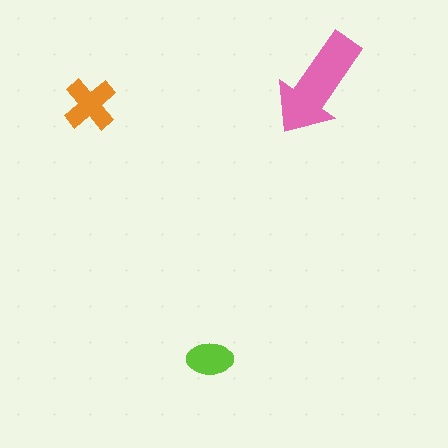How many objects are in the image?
There are 3 objects in the image.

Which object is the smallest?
The lime ellipse.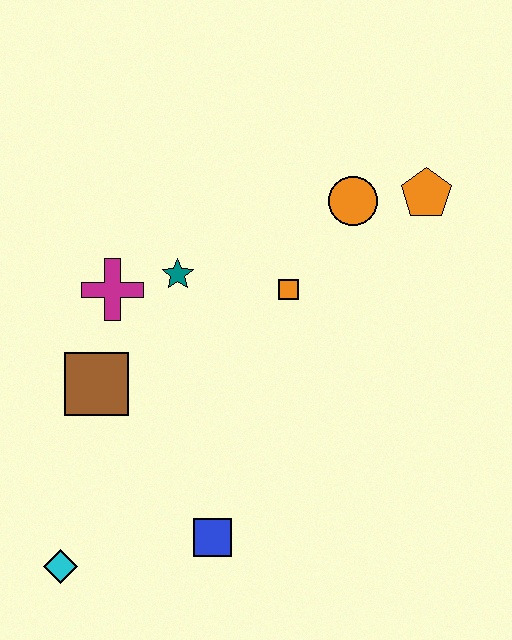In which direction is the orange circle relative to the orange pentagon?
The orange circle is to the left of the orange pentagon.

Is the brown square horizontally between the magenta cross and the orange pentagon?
No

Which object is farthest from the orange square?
The cyan diamond is farthest from the orange square.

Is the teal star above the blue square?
Yes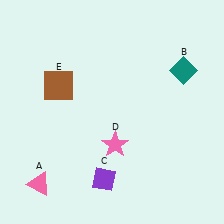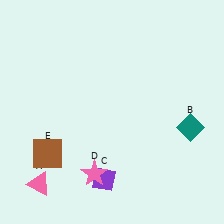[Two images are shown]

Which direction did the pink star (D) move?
The pink star (D) moved down.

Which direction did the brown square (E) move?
The brown square (E) moved down.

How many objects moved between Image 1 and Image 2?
3 objects moved between the two images.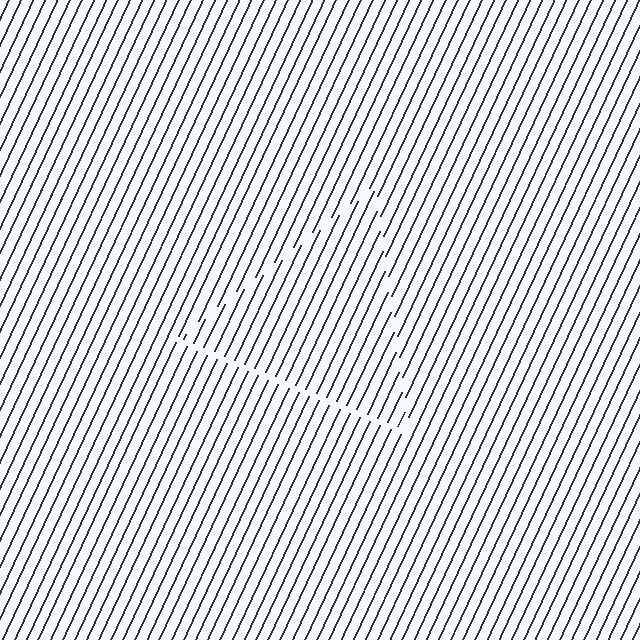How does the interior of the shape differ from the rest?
The interior of the shape contains the same grating, shifted by half a period — the contour is defined by the phase discontinuity where line-ends from the inner and outer gratings abut.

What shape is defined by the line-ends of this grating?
An illusory triangle. The interior of the shape contains the same grating, shifted by half a period — the contour is defined by the phase discontinuity where line-ends from the inner and outer gratings abut.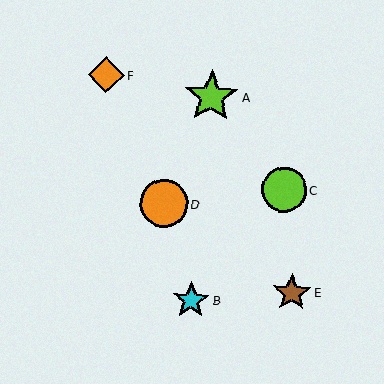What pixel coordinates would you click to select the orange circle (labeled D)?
Click at (164, 204) to select the orange circle D.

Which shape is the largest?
The lime star (labeled A) is the largest.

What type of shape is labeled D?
Shape D is an orange circle.